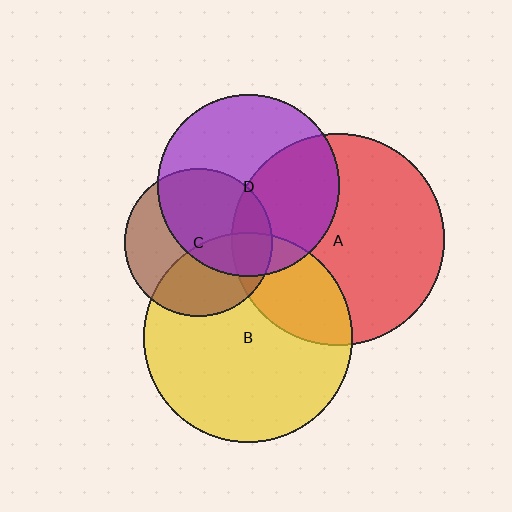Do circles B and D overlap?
Yes.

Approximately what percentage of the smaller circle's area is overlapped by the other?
Approximately 15%.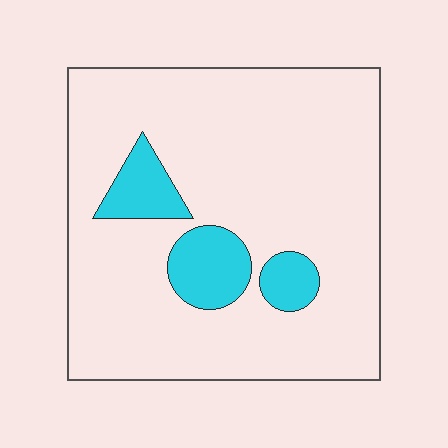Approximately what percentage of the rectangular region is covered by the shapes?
Approximately 15%.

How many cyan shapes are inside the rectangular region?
3.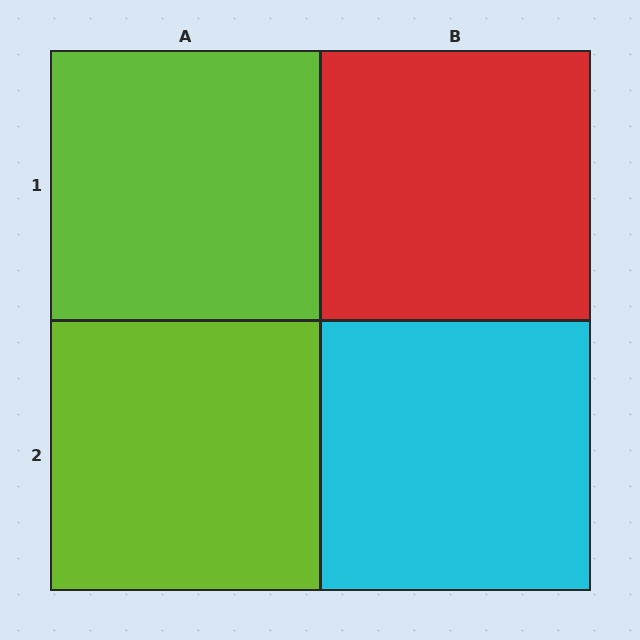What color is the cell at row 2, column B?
Cyan.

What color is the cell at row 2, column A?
Lime.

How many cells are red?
1 cell is red.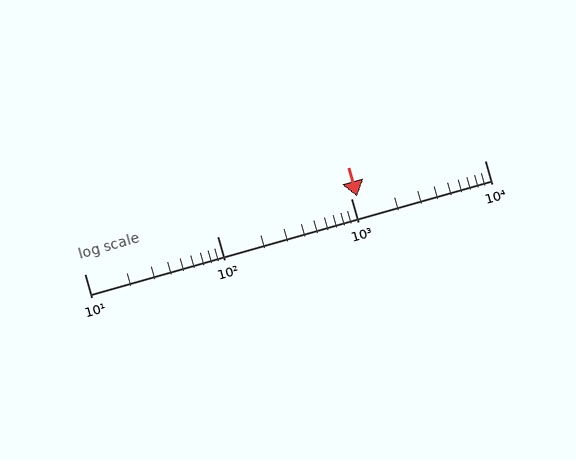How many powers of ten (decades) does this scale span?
The scale spans 3 decades, from 10 to 10000.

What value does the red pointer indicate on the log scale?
The pointer indicates approximately 1100.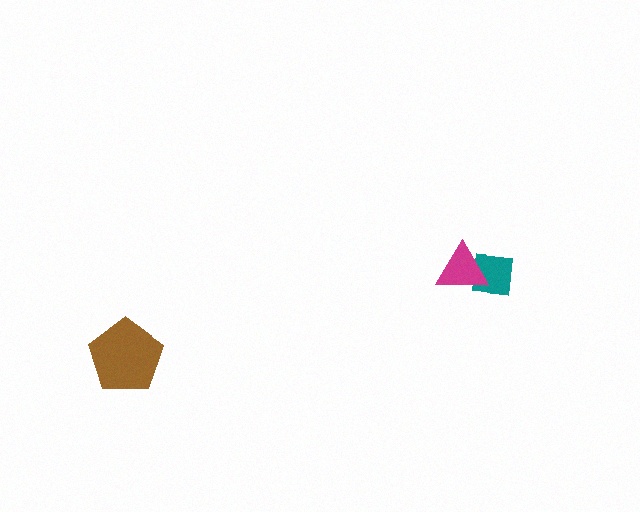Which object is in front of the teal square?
The magenta triangle is in front of the teal square.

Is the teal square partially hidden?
Yes, it is partially covered by another shape.